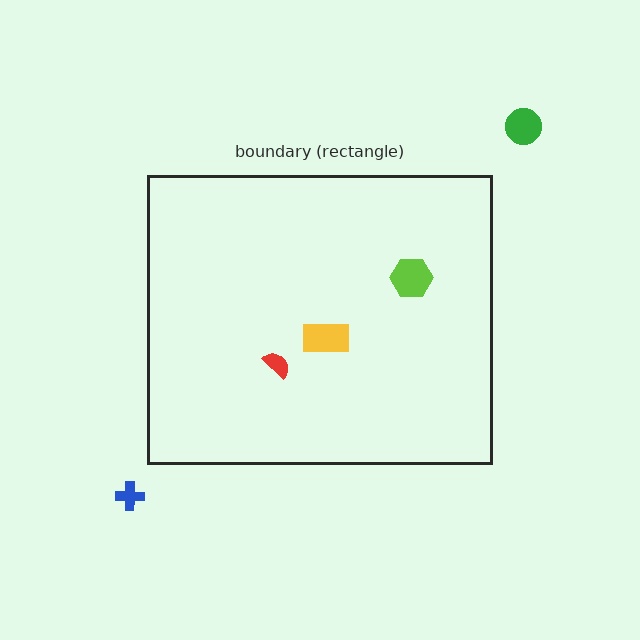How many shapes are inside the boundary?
3 inside, 2 outside.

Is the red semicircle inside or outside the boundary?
Inside.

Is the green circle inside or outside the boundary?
Outside.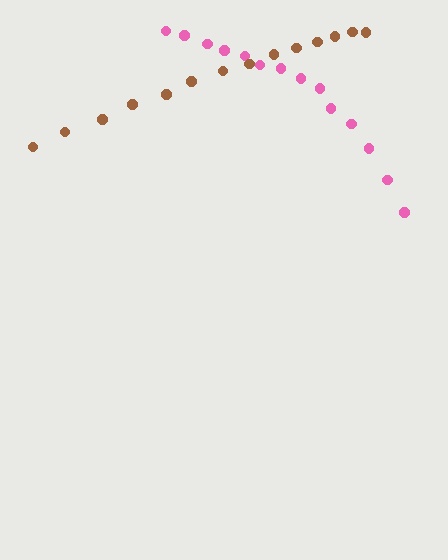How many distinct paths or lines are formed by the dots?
There are 2 distinct paths.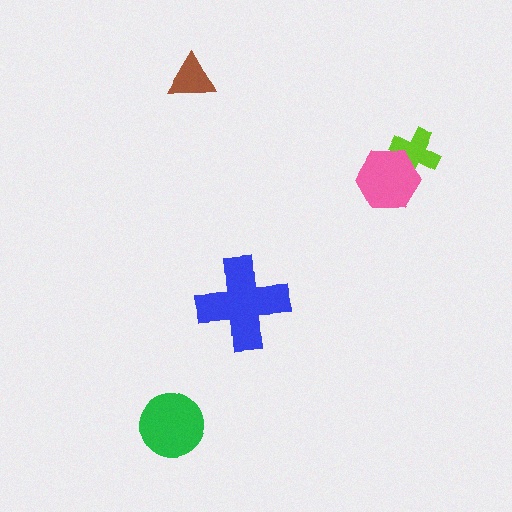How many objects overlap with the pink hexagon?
1 object overlaps with the pink hexagon.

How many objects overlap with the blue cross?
0 objects overlap with the blue cross.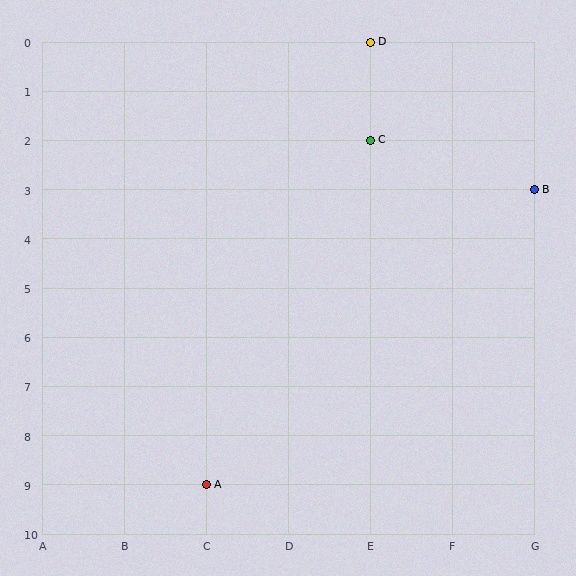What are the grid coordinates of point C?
Point C is at grid coordinates (E, 2).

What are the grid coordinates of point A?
Point A is at grid coordinates (C, 9).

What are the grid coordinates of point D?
Point D is at grid coordinates (E, 0).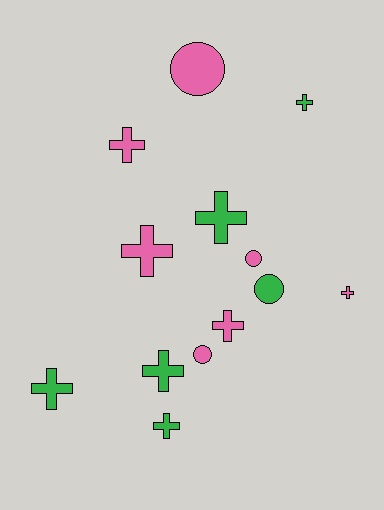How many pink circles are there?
There are 3 pink circles.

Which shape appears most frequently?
Cross, with 9 objects.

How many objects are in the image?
There are 13 objects.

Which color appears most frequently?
Pink, with 7 objects.